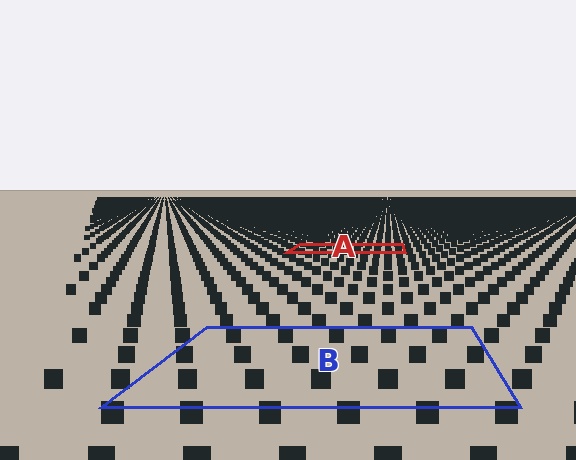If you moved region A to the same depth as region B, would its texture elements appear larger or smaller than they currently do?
They would appear larger. At a closer depth, the same texture elements are projected at a bigger on-screen size.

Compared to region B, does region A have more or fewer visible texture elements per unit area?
Region A has more texture elements per unit area — they are packed more densely because it is farther away.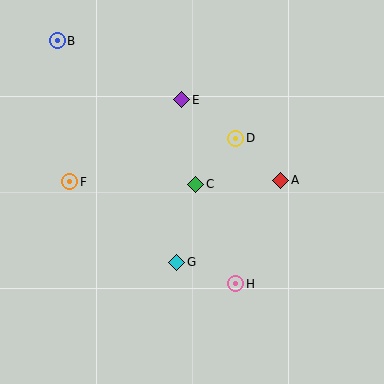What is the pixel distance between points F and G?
The distance between F and G is 134 pixels.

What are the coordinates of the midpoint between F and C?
The midpoint between F and C is at (133, 183).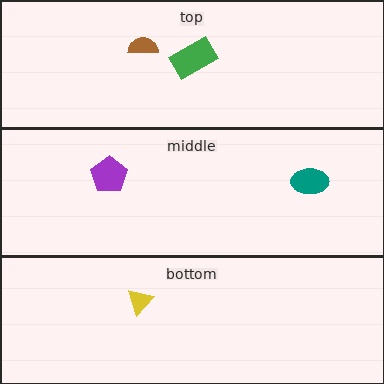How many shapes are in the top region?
2.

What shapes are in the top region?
The green rectangle, the brown semicircle.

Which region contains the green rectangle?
The top region.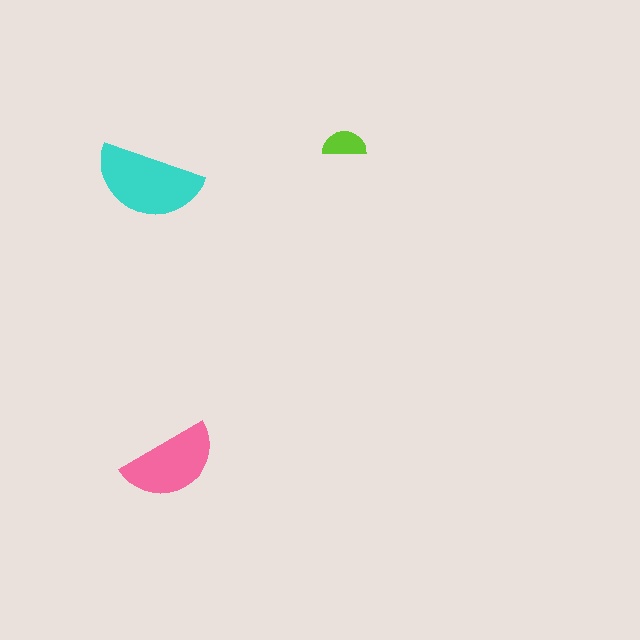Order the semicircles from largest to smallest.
the cyan one, the pink one, the lime one.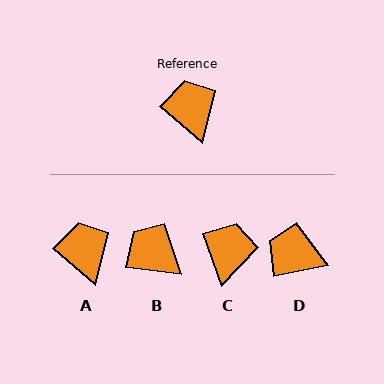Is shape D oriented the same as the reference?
No, it is off by about 51 degrees.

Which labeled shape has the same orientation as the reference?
A.